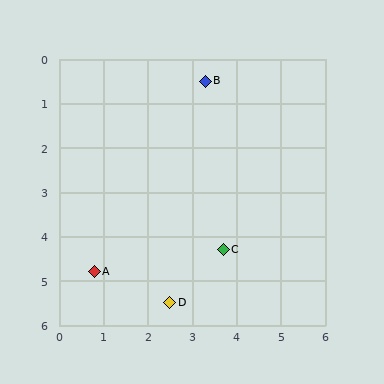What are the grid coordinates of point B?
Point B is at approximately (3.3, 0.5).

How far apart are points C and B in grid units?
Points C and B are about 3.8 grid units apart.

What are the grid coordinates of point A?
Point A is at approximately (0.8, 4.8).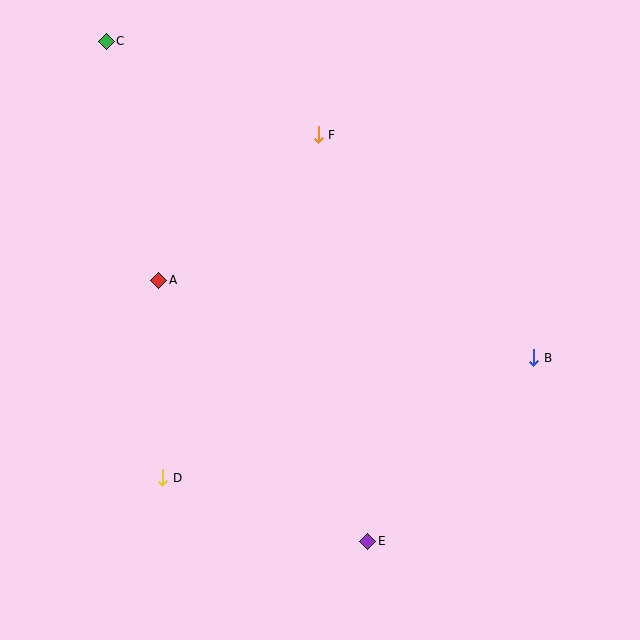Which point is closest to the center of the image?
Point A at (159, 280) is closest to the center.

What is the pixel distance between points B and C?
The distance between B and C is 532 pixels.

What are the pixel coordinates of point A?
Point A is at (159, 280).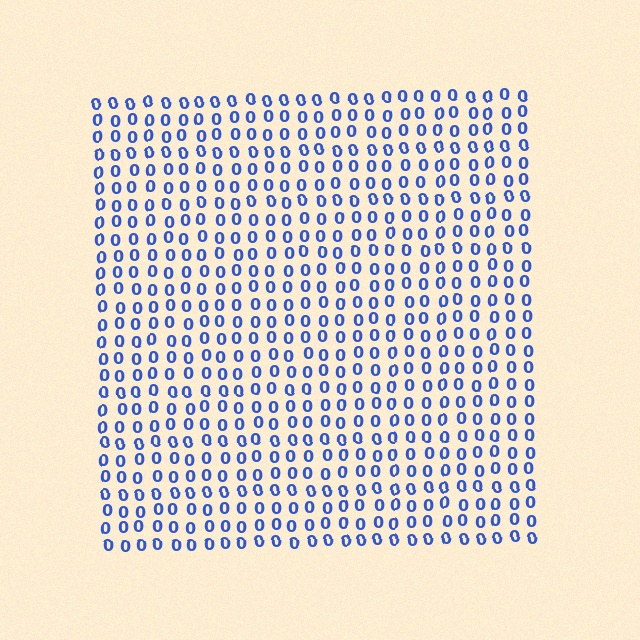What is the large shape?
The large shape is a square.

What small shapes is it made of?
It is made of small digit 0's.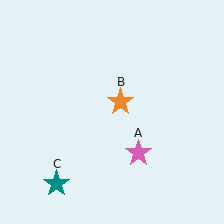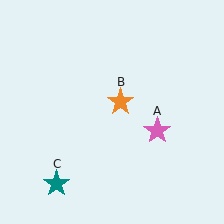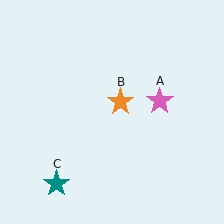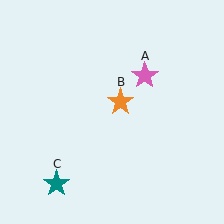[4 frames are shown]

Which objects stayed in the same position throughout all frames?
Orange star (object B) and teal star (object C) remained stationary.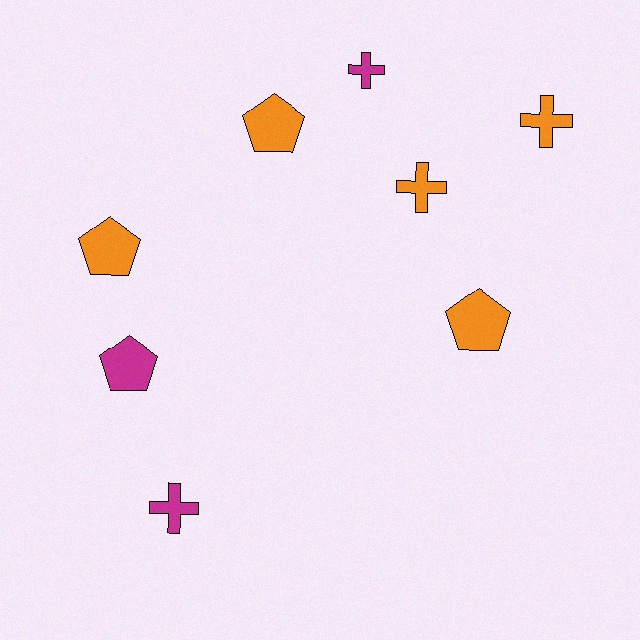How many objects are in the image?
There are 8 objects.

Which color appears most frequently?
Orange, with 5 objects.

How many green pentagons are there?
There are no green pentagons.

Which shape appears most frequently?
Cross, with 4 objects.